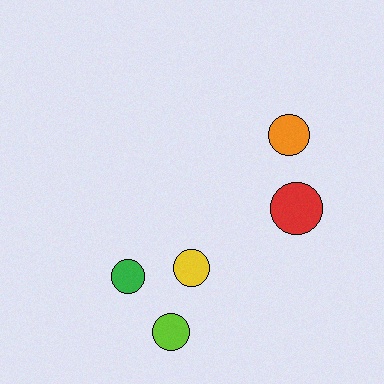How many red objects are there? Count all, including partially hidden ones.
There is 1 red object.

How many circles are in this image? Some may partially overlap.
There are 5 circles.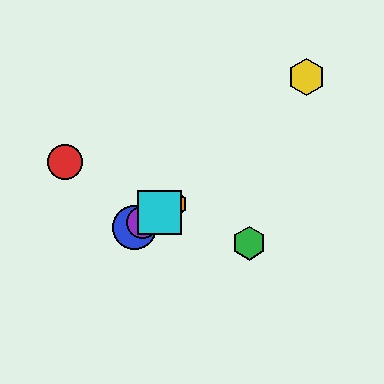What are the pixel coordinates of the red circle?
The red circle is at (65, 162).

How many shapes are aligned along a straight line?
4 shapes (the blue circle, the purple circle, the orange hexagon, the cyan square) are aligned along a straight line.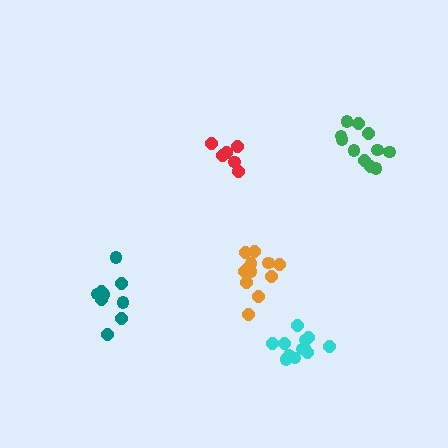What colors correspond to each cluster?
The clusters are colored: red, green, cyan, orange, teal.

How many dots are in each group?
Group 1: 6 dots, Group 2: 11 dots, Group 3: 12 dots, Group 4: 12 dots, Group 5: 9 dots (50 total).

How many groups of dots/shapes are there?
There are 5 groups.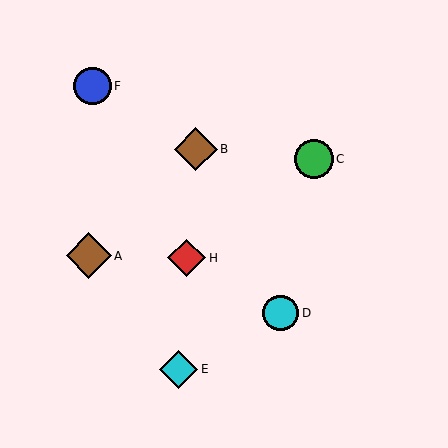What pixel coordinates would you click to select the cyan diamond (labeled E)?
Click at (178, 369) to select the cyan diamond E.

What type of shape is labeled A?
Shape A is a brown diamond.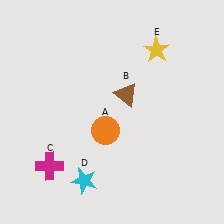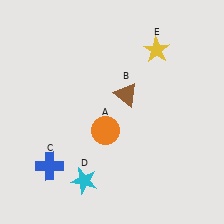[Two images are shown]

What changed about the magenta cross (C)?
In Image 1, C is magenta. In Image 2, it changed to blue.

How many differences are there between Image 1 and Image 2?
There is 1 difference between the two images.